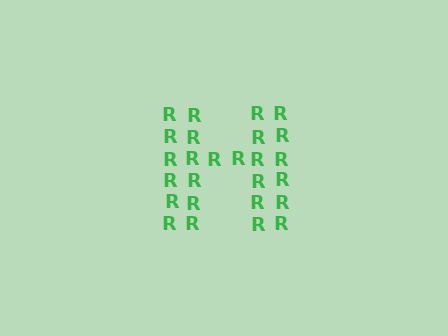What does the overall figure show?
The overall figure shows the letter H.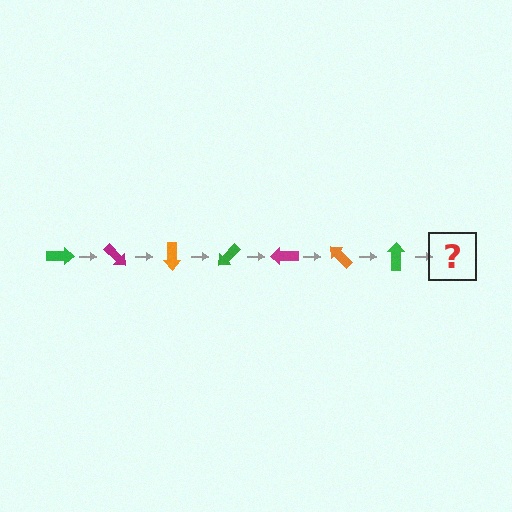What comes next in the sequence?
The next element should be a magenta arrow, rotated 315 degrees from the start.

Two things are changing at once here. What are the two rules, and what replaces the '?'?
The two rules are that it rotates 45 degrees each step and the color cycles through green, magenta, and orange. The '?' should be a magenta arrow, rotated 315 degrees from the start.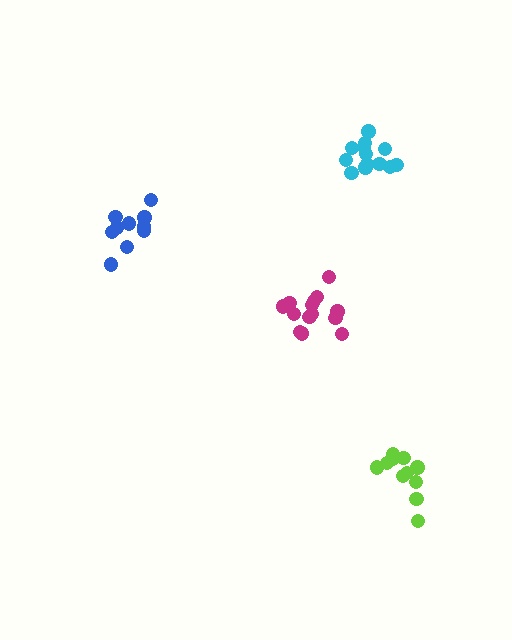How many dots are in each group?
Group 1: 13 dots, Group 2: 14 dots, Group 3: 11 dots, Group 4: 10 dots (48 total).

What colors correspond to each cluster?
The clusters are colored: cyan, magenta, lime, blue.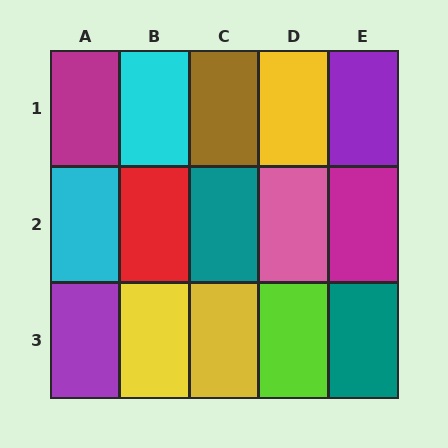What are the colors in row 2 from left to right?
Cyan, red, teal, pink, magenta.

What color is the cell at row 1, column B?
Cyan.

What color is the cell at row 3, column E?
Teal.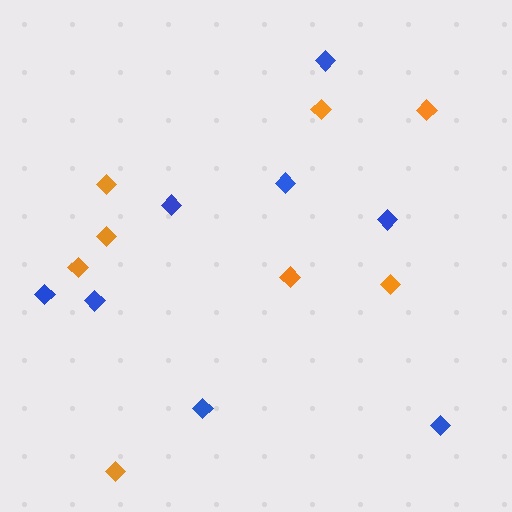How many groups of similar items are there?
There are 2 groups: one group of orange diamonds (8) and one group of blue diamonds (8).